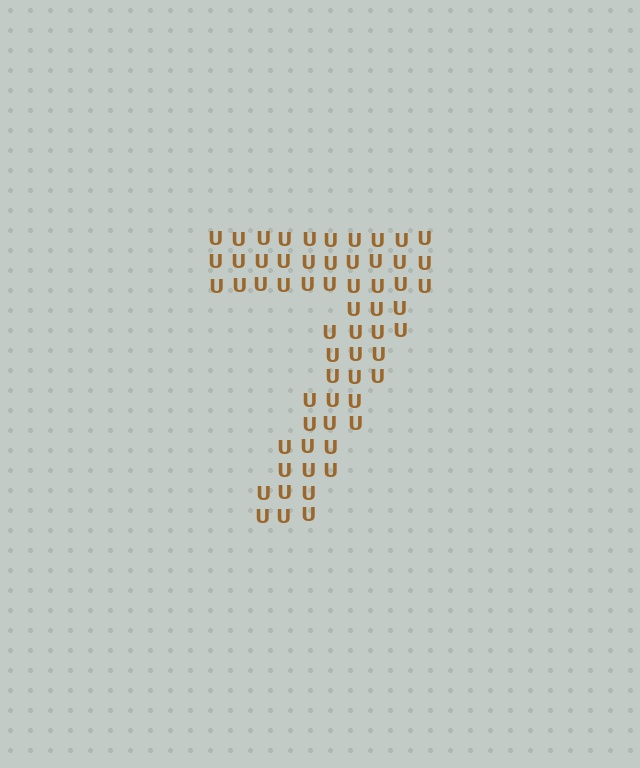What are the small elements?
The small elements are letter U's.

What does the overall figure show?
The overall figure shows the digit 7.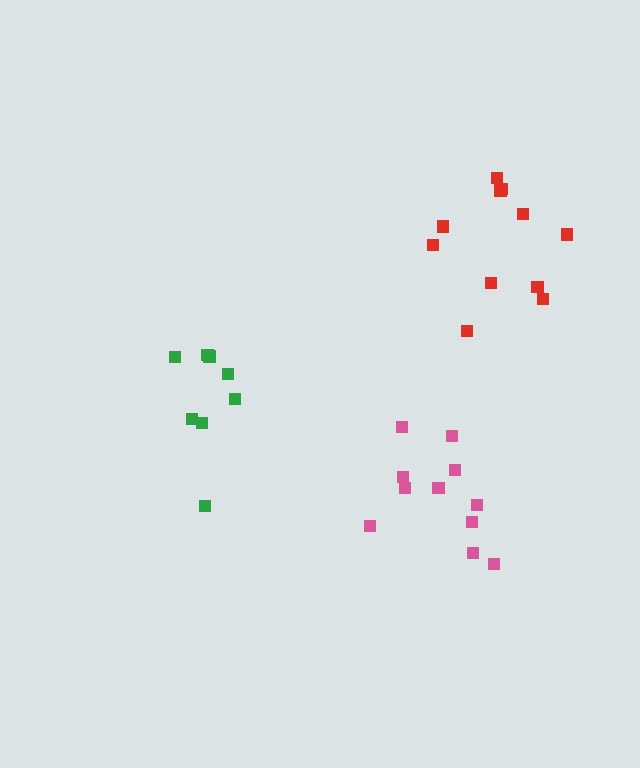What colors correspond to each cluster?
The clusters are colored: pink, red, green.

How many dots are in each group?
Group 1: 11 dots, Group 2: 11 dots, Group 3: 8 dots (30 total).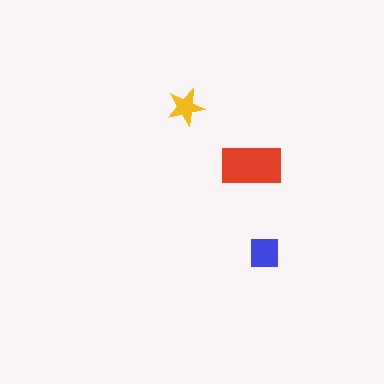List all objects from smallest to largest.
The yellow star, the blue square, the red rectangle.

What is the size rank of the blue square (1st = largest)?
2nd.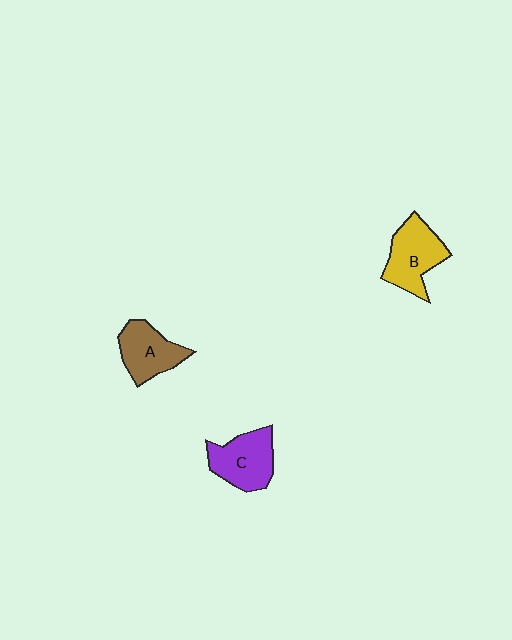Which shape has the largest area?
Shape B (yellow).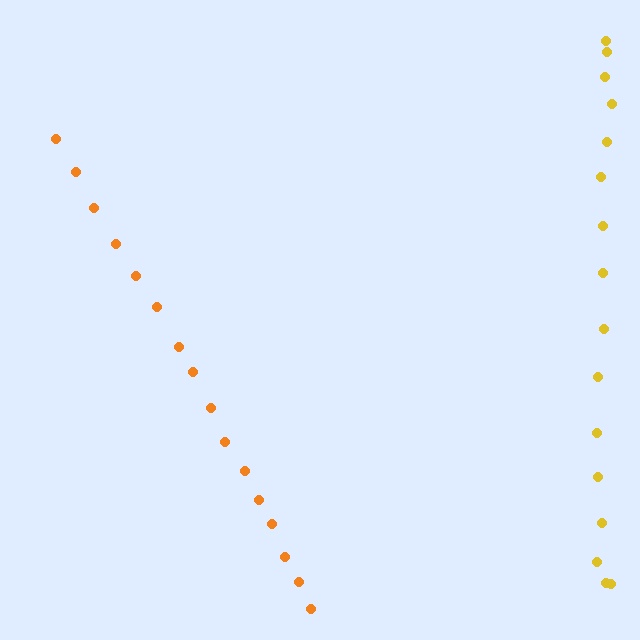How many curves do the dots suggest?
There are 2 distinct paths.